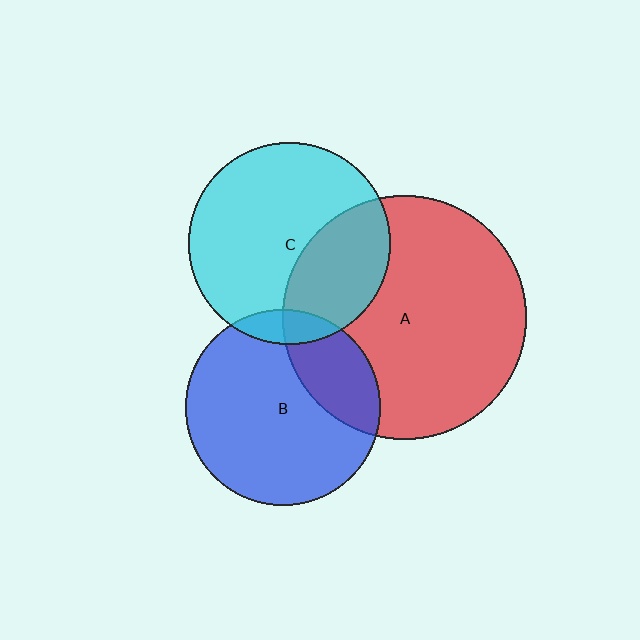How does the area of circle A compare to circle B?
Approximately 1.6 times.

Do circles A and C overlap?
Yes.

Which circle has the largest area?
Circle A (red).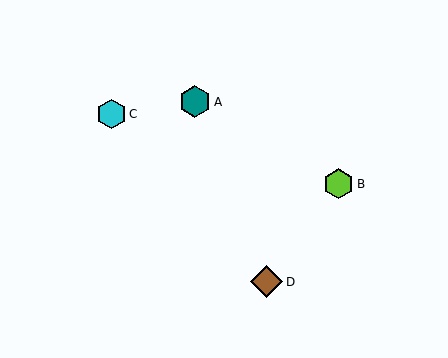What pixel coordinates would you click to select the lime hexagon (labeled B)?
Click at (339, 184) to select the lime hexagon B.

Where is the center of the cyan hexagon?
The center of the cyan hexagon is at (111, 114).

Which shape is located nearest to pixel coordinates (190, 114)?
The teal hexagon (labeled A) at (195, 102) is nearest to that location.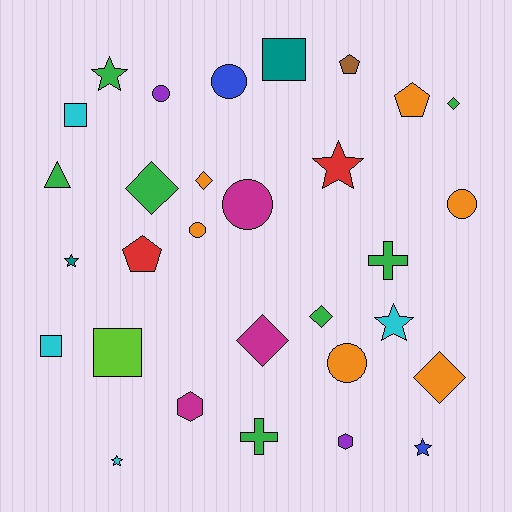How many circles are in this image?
There are 6 circles.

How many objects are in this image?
There are 30 objects.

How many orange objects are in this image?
There are 6 orange objects.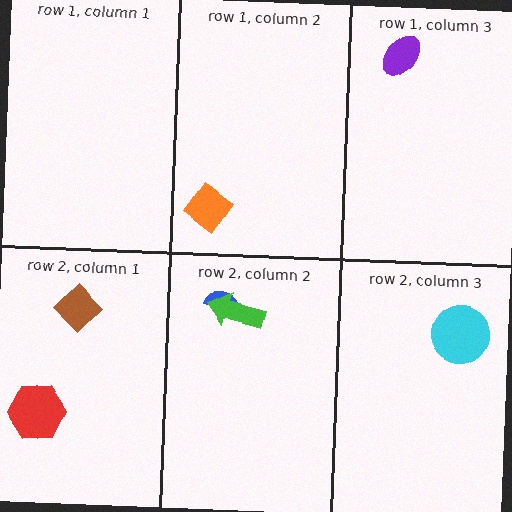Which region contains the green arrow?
The row 2, column 2 region.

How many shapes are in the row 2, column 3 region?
1.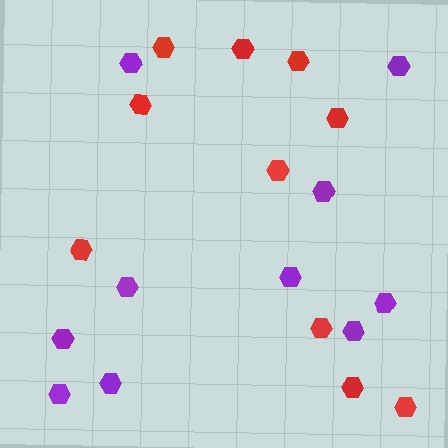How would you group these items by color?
There are 2 groups: one group of purple hexagons (10) and one group of red hexagons (10).